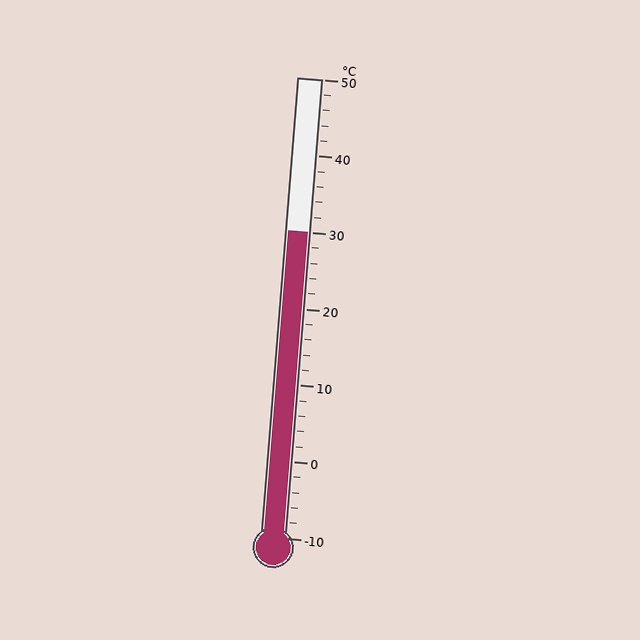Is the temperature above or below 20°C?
The temperature is above 20°C.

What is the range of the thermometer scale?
The thermometer scale ranges from -10°C to 50°C.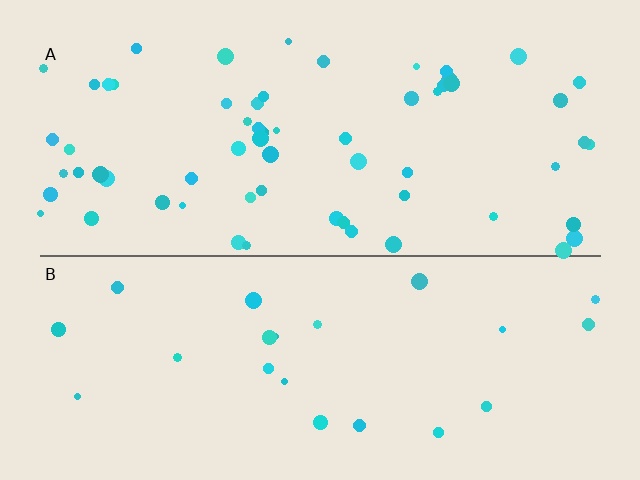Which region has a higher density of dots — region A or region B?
A (the top).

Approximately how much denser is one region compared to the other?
Approximately 2.8× — region A over region B.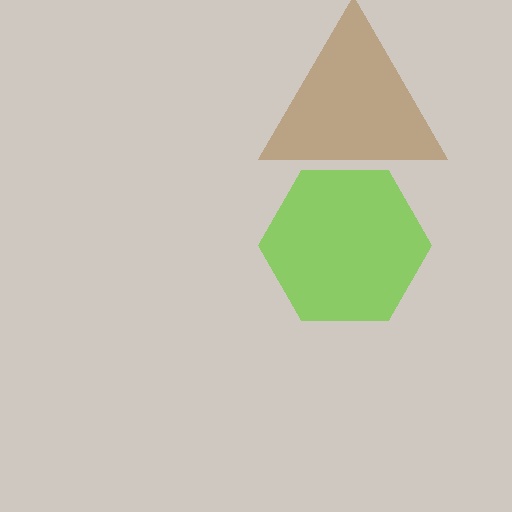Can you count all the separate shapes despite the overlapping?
Yes, there are 2 separate shapes.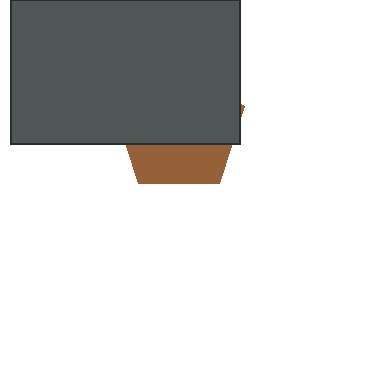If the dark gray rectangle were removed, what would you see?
You would see the complete brown pentagon.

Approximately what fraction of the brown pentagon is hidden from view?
Roughly 68% of the brown pentagon is hidden behind the dark gray rectangle.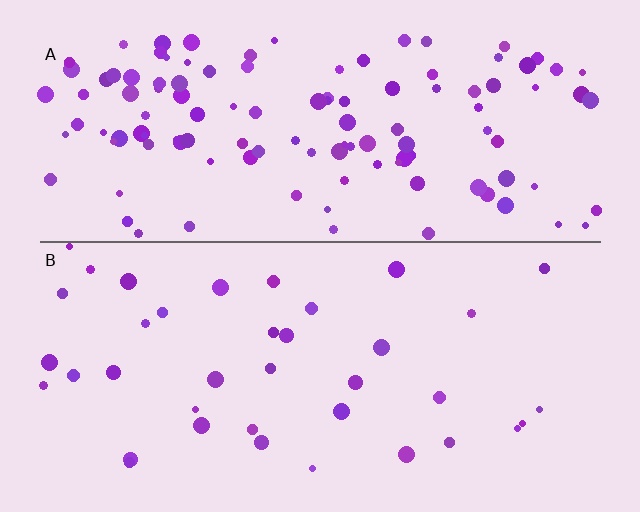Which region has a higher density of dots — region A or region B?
A (the top).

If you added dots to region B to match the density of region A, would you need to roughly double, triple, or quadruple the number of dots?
Approximately triple.